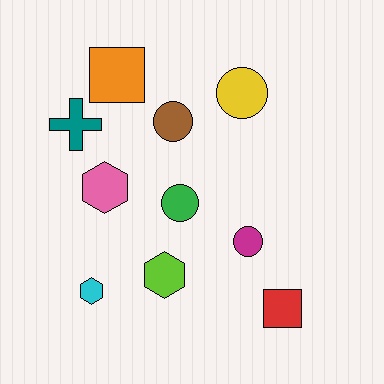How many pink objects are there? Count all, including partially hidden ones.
There is 1 pink object.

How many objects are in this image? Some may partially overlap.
There are 10 objects.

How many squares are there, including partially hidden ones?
There are 2 squares.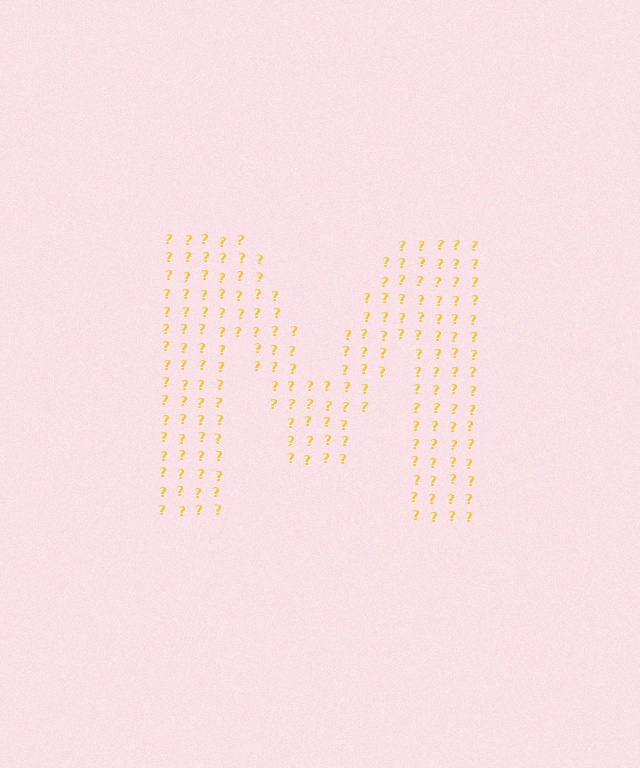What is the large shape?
The large shape is the letter M.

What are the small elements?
The small elements are question marks.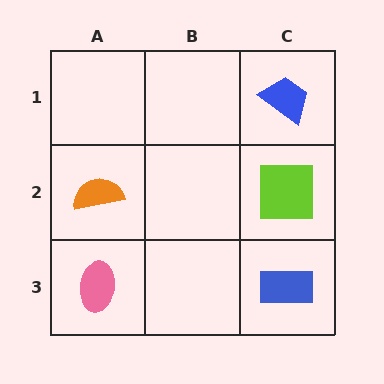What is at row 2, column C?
A lime square.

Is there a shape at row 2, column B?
No, that cell is empty.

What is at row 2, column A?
An orange semicircle.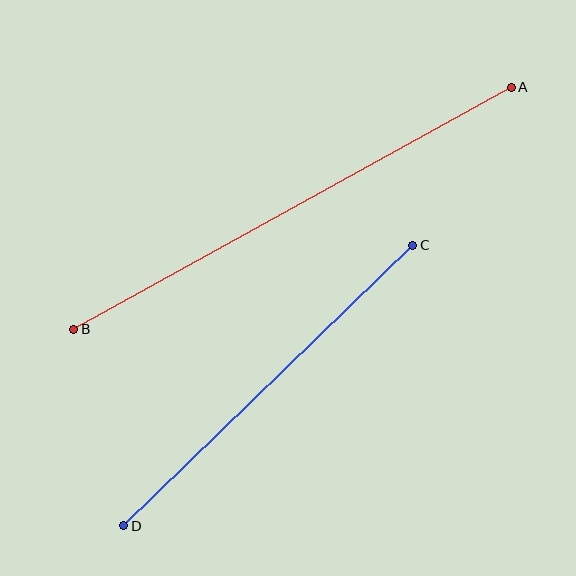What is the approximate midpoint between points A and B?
The midpoint is at approximately (293, 208) pixels.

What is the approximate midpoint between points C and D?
The midpoint is at approximately (268, 386) pixels.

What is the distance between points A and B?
The distance is approximately 500 pixels.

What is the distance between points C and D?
The distance is approximately 403 pixels.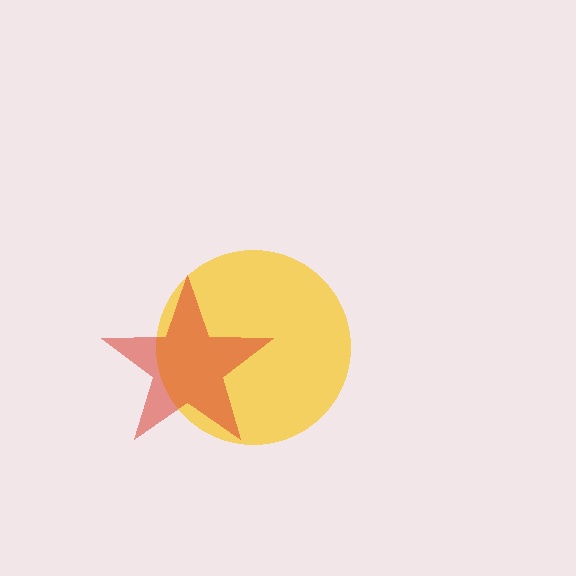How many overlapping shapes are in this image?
There are 2 overlapping shapes in the image.